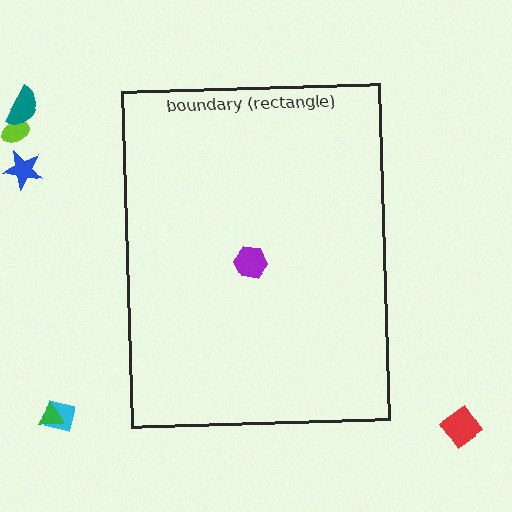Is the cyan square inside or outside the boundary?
Outside.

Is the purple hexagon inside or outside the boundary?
Inside.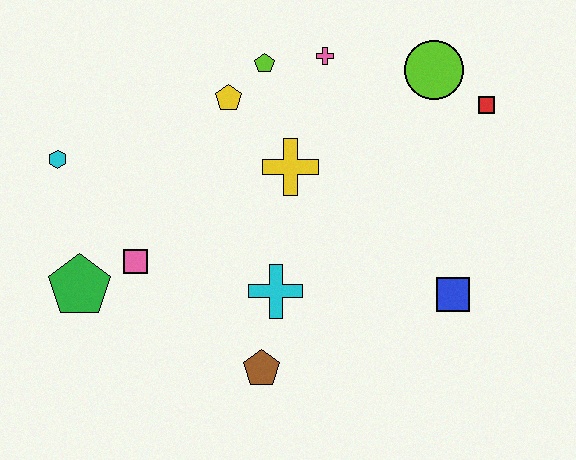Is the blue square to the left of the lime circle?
No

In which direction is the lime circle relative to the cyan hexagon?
The lime circle is to the right of the cyan hexagon.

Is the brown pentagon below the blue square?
Yes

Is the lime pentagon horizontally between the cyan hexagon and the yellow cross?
Yes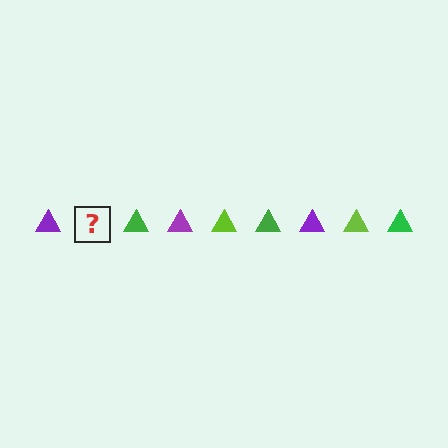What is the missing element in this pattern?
The missing element is a lime triangle.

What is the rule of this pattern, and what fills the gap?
The rule is that the pattern cycles through purple, lime, green triangles. The gap should be filled with a lime triangle.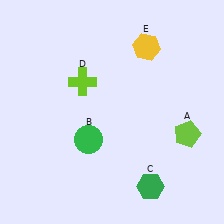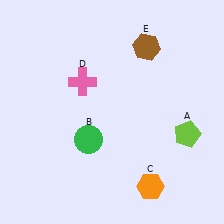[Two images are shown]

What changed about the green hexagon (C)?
In Image 1, C is green. In Image 2, it changed to orange.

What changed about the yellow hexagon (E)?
In Image 1, E is yellow. In Image 2, it changed to brown.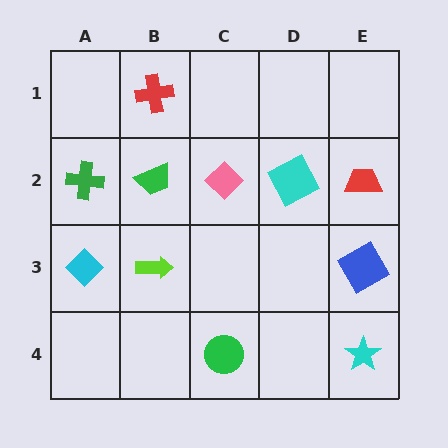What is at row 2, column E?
A red trapezoid.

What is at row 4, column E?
A cyan star.